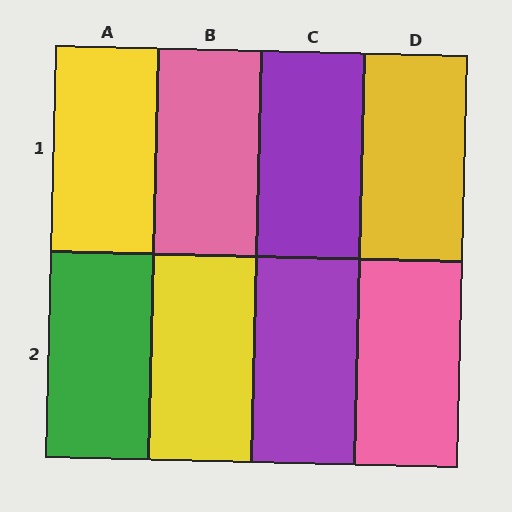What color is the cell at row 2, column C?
Purple.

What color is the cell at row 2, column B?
Yellow.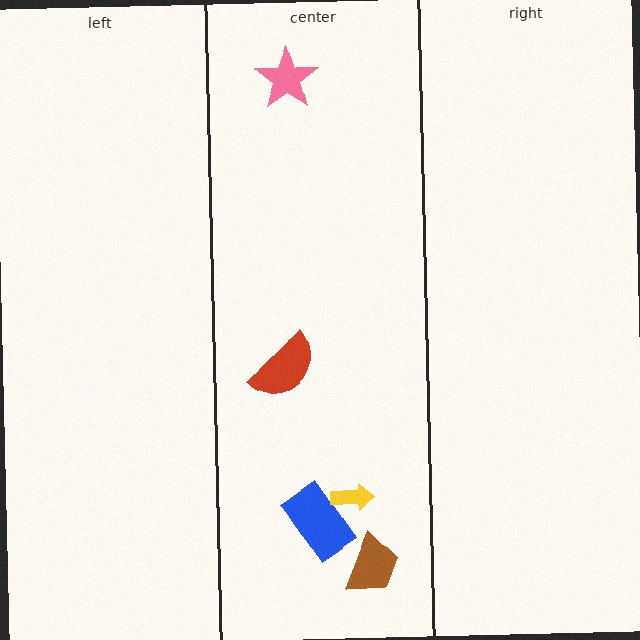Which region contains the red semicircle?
The center region.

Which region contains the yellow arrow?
The center region.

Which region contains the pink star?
The center region.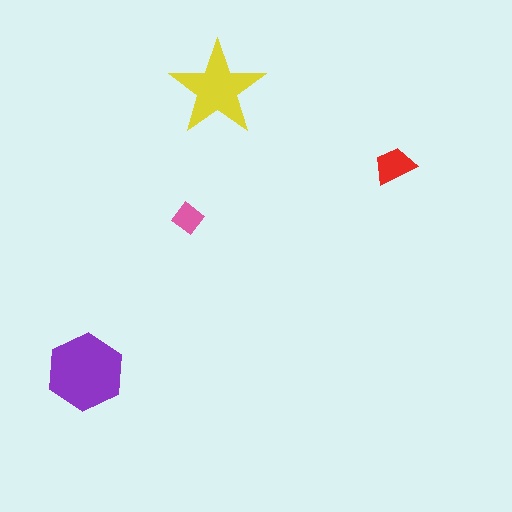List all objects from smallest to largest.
The pink diamond, the red trapezoid, the yellow star, the purple hexagon.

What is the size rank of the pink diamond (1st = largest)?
4th.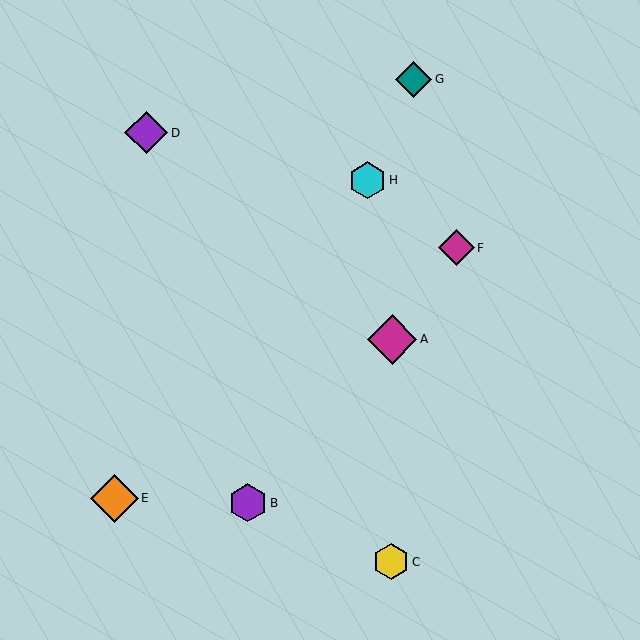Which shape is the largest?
The magenta diamond (labeled A) is the largest.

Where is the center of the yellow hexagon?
The center of the yellow hexagon is at (391, 562).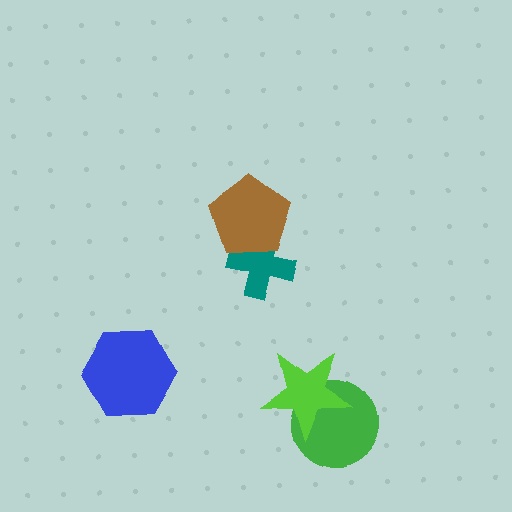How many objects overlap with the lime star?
1 object overlaps with the lime star.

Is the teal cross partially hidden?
Yes, it is partially covered by another shape.